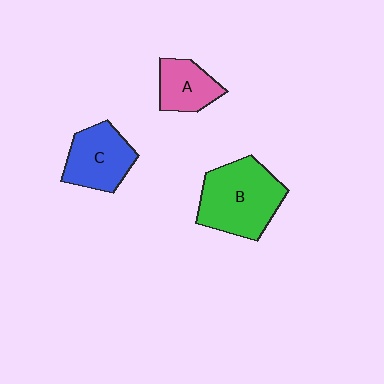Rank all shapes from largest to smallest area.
From largest to smallest: B (green), C (blue), A (pink).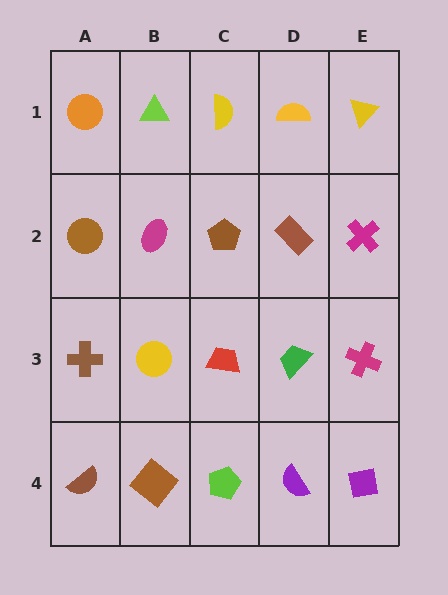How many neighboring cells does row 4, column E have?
2.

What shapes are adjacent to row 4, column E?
A magenta cross (row 3, column E), a purple semicircle (row 4, column D).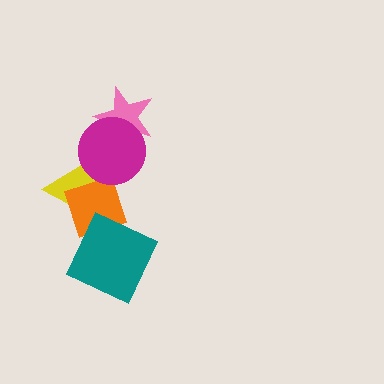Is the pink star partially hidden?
Yes, it is partially covered by another shape.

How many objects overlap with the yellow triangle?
3 objects overlap with the yellow triangle.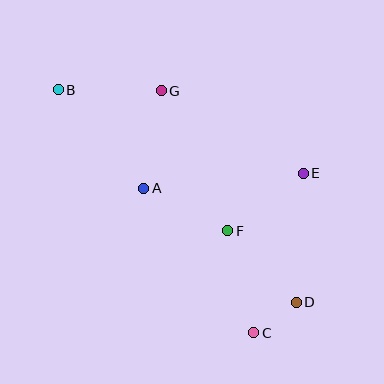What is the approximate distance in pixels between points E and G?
The distance between E and G is approximately 164 pixels.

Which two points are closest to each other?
Points C and D are closest to each other.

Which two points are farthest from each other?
Points B and D are farthest from each other.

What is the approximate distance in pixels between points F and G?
The distance between F and G is approximately 155 pixels.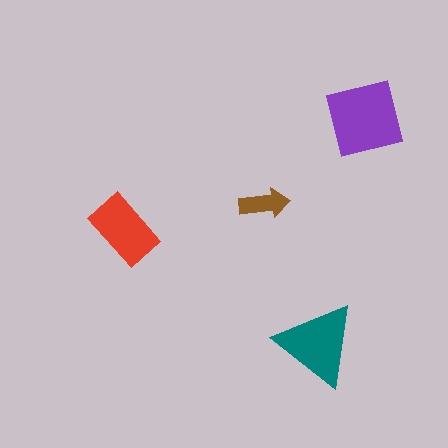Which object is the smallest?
The brown arrow.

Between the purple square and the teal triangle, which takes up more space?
The purple square.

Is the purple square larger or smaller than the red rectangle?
Larger.